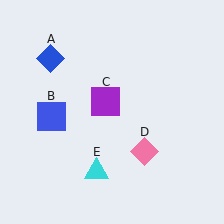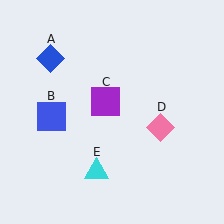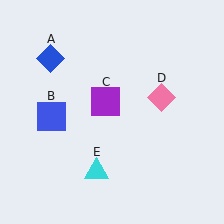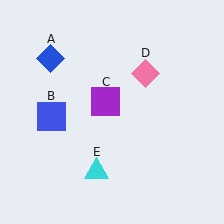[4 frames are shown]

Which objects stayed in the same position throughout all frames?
Blue diamond (object A) and blue square (object B) and purple square (object C) and cyan triangle (object E) remained stationary.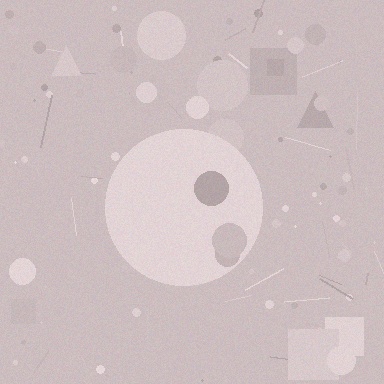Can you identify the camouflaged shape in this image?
The camouflaged shape is a circle.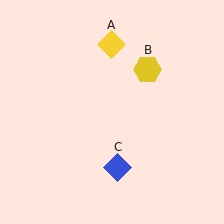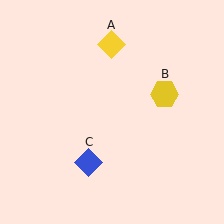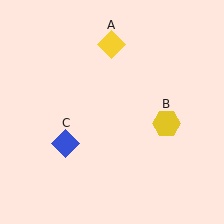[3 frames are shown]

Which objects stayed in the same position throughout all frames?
Yellow diamond (object A) remained stationary.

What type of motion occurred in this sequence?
The yellow hexagon (object B), blue diamond (object C) rotated clockwise around the center of the scene.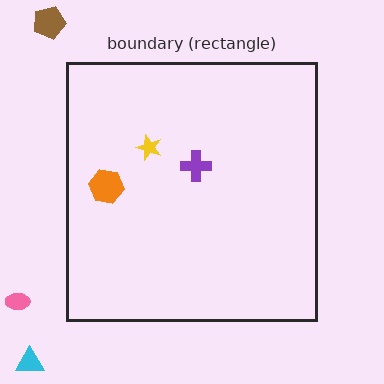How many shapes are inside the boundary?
3 inside, 3 outside.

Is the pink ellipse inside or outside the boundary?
Outside.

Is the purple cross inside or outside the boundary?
Inside.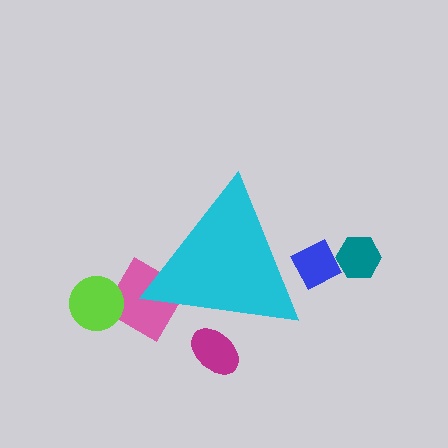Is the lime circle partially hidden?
No, the lime circle is fully visible.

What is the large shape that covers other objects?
A cyan triangle.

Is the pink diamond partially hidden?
Yes, the pink diamond is partially hidden behind the cyan triangle.